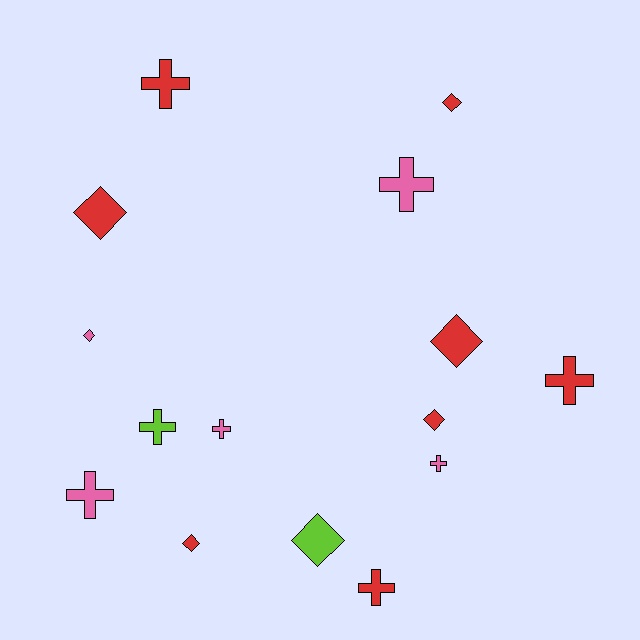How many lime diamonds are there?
There is 1 lime diamond.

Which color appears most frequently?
Red, with 8 objects.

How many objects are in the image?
There are 15 objects.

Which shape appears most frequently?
Cross, with 8 objects.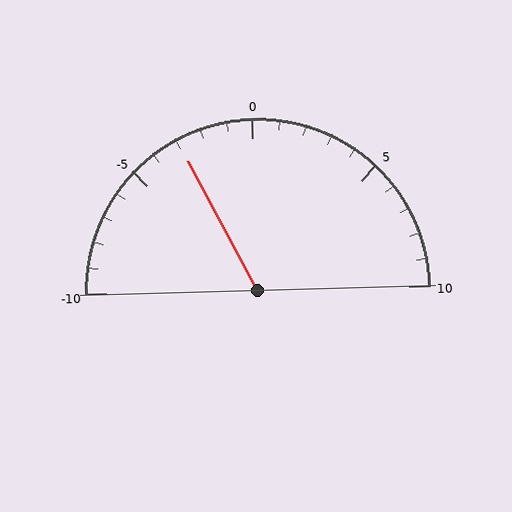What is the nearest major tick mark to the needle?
The nearest major tick mark is -5.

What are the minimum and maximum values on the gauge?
The gauge ranges from -10 to 10.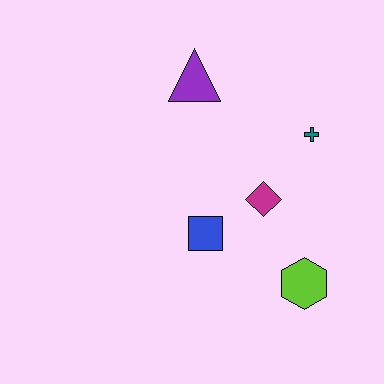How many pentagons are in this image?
There are no pentagons.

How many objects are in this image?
There are 5 objects.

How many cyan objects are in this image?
There are no cyan objects.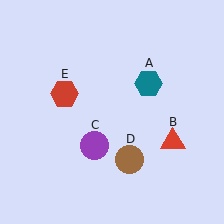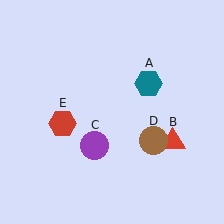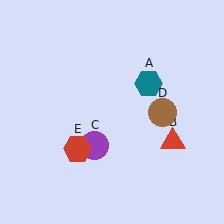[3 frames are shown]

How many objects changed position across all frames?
2 objects changed position: brown circle (object D), red hexagon (object E).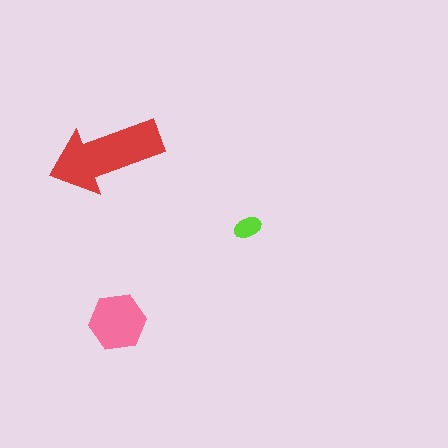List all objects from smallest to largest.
The lime ellipse, the pink hexagon, the red arrow.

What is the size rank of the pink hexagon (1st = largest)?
2nd.